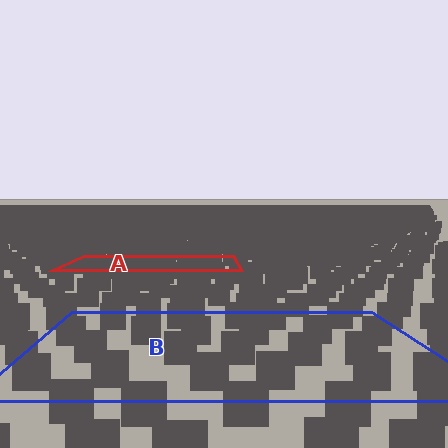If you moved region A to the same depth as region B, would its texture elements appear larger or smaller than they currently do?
They would appear larger. At a closer depth, the same texture elements are projected at a bigger on-screen size.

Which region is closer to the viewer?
Region B is closer. The texture elements there are larger and more spread out.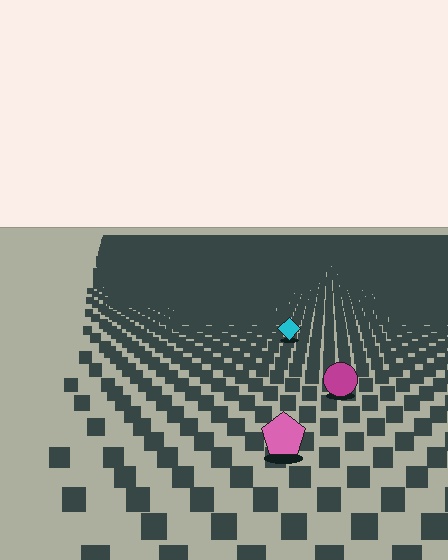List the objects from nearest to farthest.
From nearest to farthest: the pink pentagon, the magenta circle, the cyan diamond.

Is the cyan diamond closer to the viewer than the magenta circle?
No. The magenta circle is closer — you can tell from the texture gradient: the ground texture is coarser near it.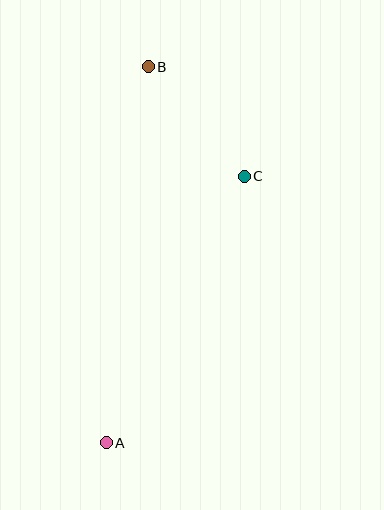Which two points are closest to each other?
Points B and C are closest to each other.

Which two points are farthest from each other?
Points A and B are farthest from each other.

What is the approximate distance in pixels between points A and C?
The distance between A and C is approximately 300 pixels.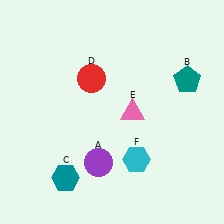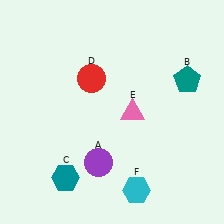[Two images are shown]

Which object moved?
The cyan hexagon (F) moved down.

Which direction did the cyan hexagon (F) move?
The cyan hexagon (F) moved down.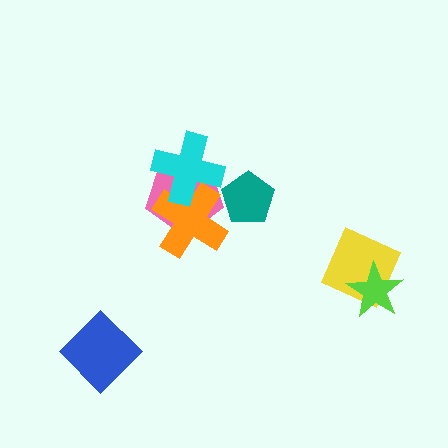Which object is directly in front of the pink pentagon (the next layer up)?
The orange cross is directly in front of the pink pentagon.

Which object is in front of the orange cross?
The cyan cross is in front of the orange cross.